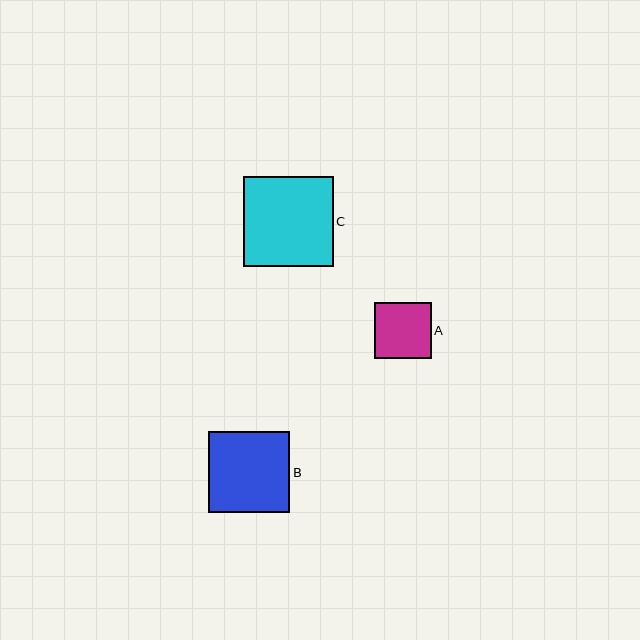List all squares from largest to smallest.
From largest to smallest: C, B, A.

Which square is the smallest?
Square A is the smallest with a size of approximately 56 pixels.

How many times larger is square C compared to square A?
Square C is approximately 1.6 times the size of square A.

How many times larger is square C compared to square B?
Square C is approximately 1.1 times the size of square B.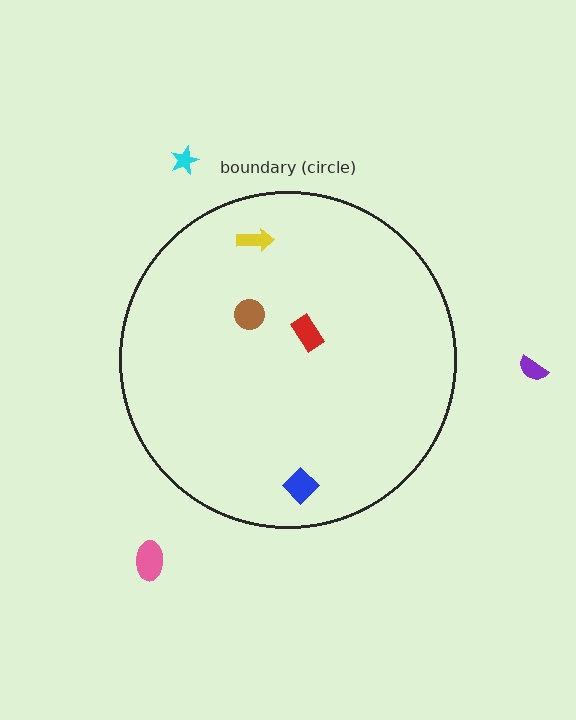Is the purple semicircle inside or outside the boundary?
Outside.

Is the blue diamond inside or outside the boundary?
Inside.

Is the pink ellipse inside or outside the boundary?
Outside.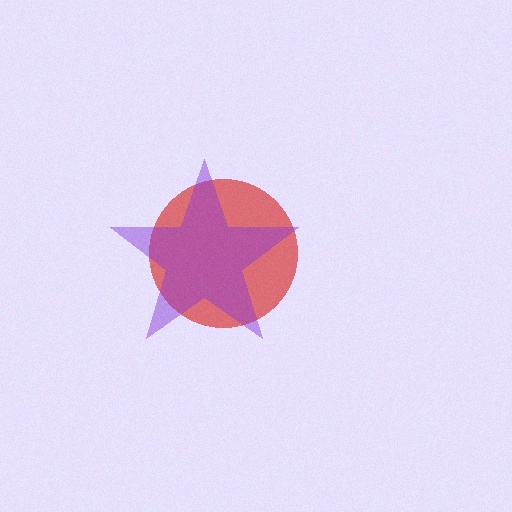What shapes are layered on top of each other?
The layered shapes are: a red circle, a purple star.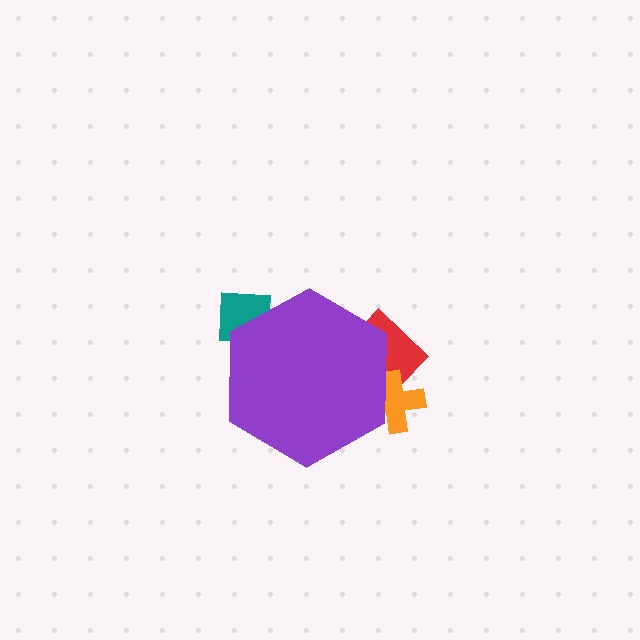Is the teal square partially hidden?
Yes, the teal square is partially hidden behind the purple hexagon.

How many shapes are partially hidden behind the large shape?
3 shapes are partially hidden.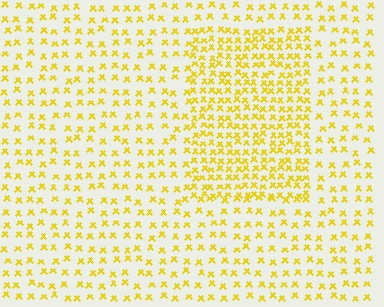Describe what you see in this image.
The image contains small yellow elements arranged at two different densities. A rectangle-shaped region is visible where the elements are more densely packed than the surrounding area.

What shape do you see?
I see a rectangle.